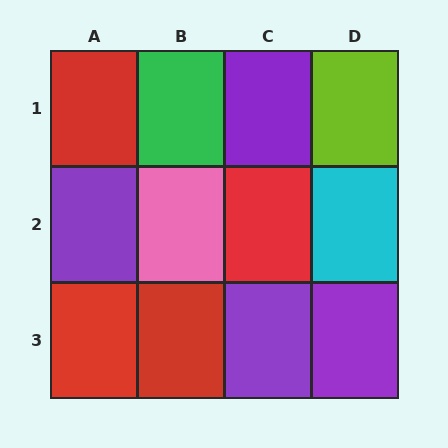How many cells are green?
1 cell is green.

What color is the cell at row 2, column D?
Cyan.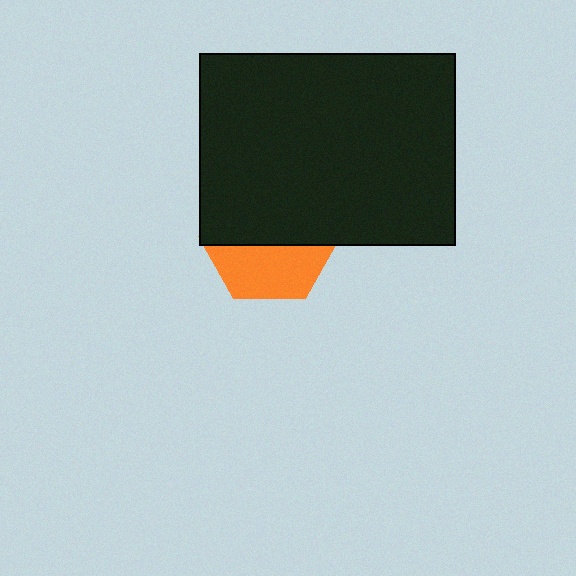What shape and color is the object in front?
The object in front is a black rectangle.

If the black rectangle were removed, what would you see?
You would see the complete orange hexagon.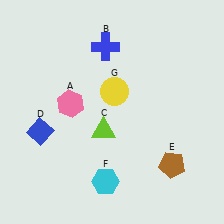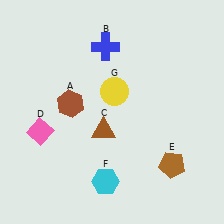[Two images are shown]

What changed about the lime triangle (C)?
In Image 1, C is lime. In Image 2, it changed to brown.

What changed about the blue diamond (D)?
In Image 1, D is blue. In Image 2, it changed to pink.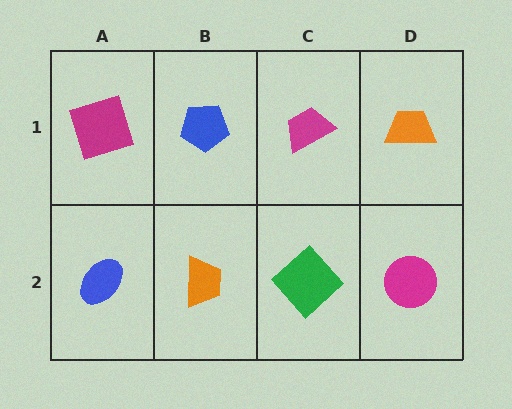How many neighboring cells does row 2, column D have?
2.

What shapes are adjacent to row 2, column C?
A magenta trapezoid (row 1, column C), an orange trapezoid (row 2, column B), a magenta circle (row 2, column D).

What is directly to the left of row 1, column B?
A magenta square.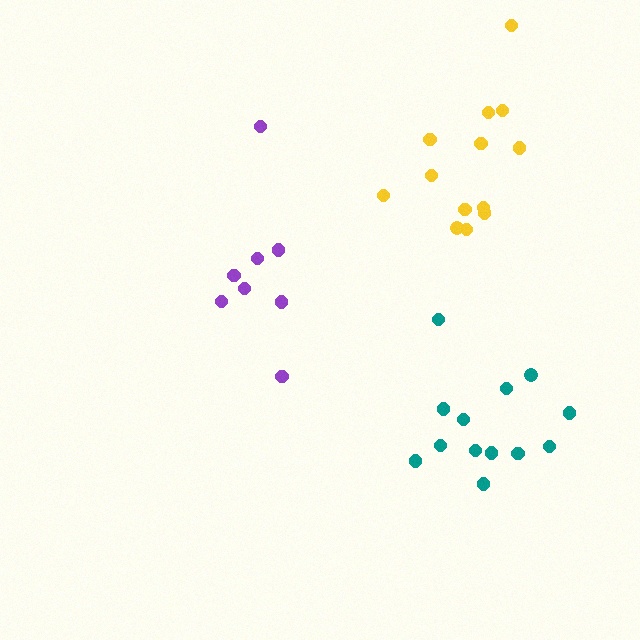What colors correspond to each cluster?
The clusters are colored: purple, teal, yellow.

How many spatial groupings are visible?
There are 3 spatial groupings.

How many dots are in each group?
Group 1: 8 dots, Group 2: 13 dots, Group 3: 13 dots (34 total).